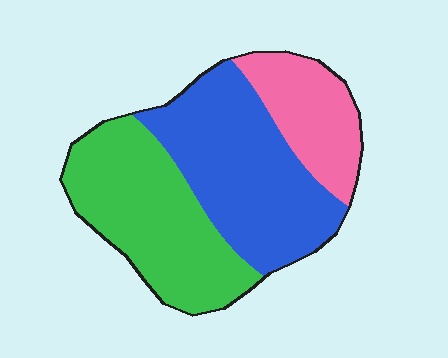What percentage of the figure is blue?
Blue takes up about two fifths (2/5) of the figure.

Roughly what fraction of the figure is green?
Green covers about 40% of the figure.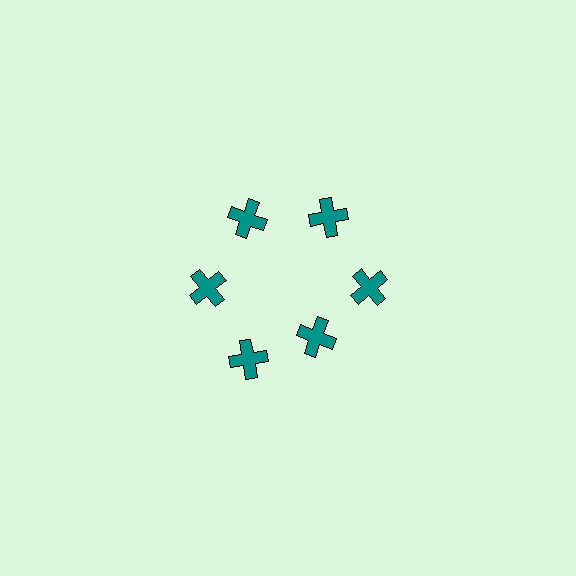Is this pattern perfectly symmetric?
No. The 6 teal crosses are arranged in a ring, but one element near the 5 o'clock position is pulled inward toward the center, breaking the 6-fold rotational symmetry.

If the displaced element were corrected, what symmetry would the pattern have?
It would have 6-fold rotational symmetry — the pattern would map onto itself every 60 degrees.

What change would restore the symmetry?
The symmetry would be restored by moving it outward, back onto the ring so that all 6 crosses sit at equal angles and equal distance from the center.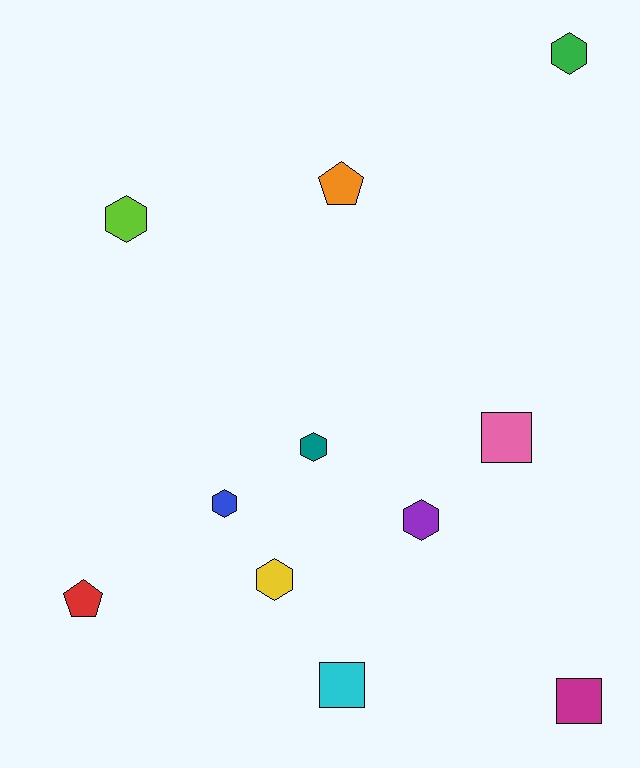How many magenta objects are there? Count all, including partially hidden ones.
There is 1 magenta object.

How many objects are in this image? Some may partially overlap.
There are 11 objects.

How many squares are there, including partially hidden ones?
There are 3 squares.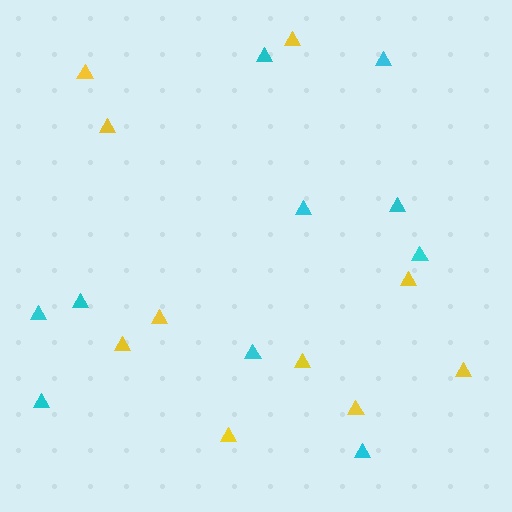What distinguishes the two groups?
There are 2 groups: one group of yellow triangles (10) and one group of cyan triangles (10).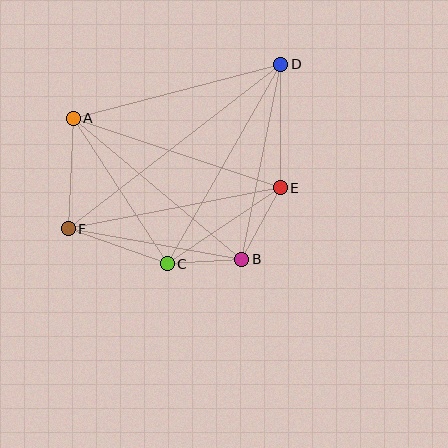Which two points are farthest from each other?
Points D and F are farthest from each other.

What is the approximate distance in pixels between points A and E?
The distance between A and E is approximately 218 pixels.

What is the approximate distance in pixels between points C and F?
The distance between C and F is approximately 105 pixels.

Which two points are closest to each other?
Points B and C are closest to each other.